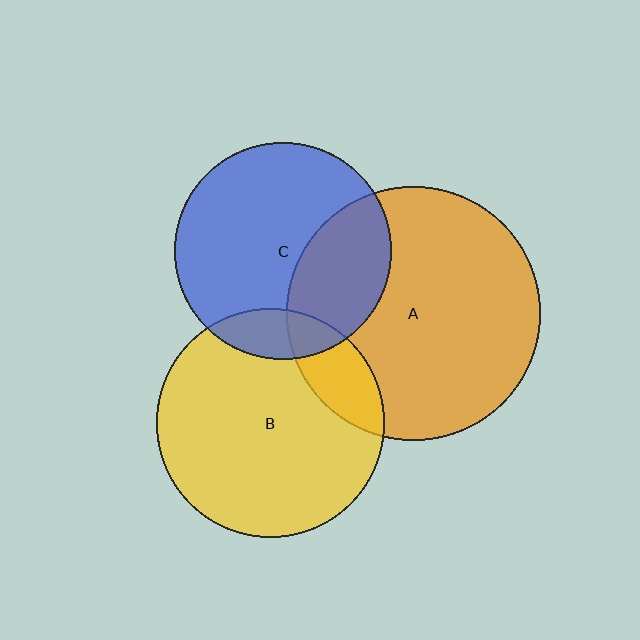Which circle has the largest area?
Circle A (orange).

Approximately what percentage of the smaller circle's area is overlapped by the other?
Approximately 15%.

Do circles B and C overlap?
Yes.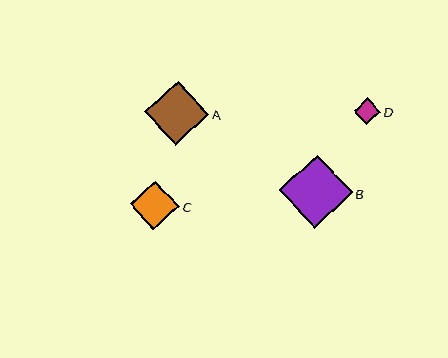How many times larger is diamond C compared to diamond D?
Diamond C is approximately 1.9 times the size of diamond D.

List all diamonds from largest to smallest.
From largest to smallest: B, A, C, D.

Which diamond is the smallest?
Diamond D is the smallest with a size of approximately 26 pixels.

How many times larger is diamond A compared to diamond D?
Diamond A is approximately 2.5 times the size of diamond D.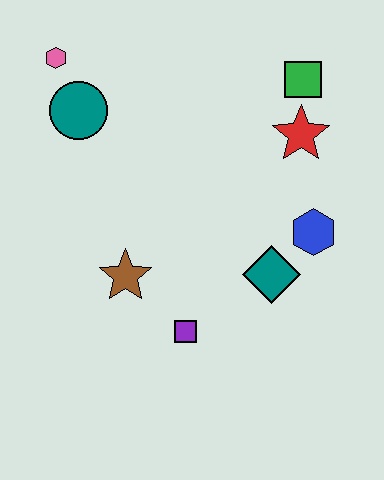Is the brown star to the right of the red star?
No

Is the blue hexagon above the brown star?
Yes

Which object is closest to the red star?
The green square is closest to the red star.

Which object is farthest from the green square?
The purple square is farthest from the green square.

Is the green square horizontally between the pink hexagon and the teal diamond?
No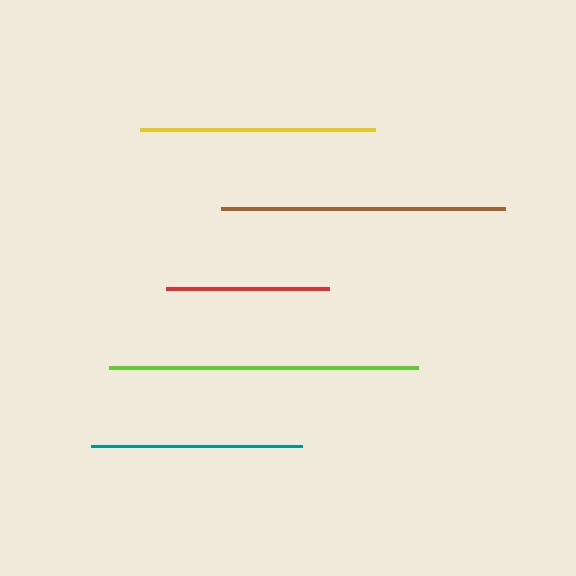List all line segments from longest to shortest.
From longest to shortest: lime, brown, yellow, teal, red.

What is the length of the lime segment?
The lime segment is approximately 308 pixels long.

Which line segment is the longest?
The lime line is the longest at approximately 308 pixels.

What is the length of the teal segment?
The teal segment is approximately 211 pixels long.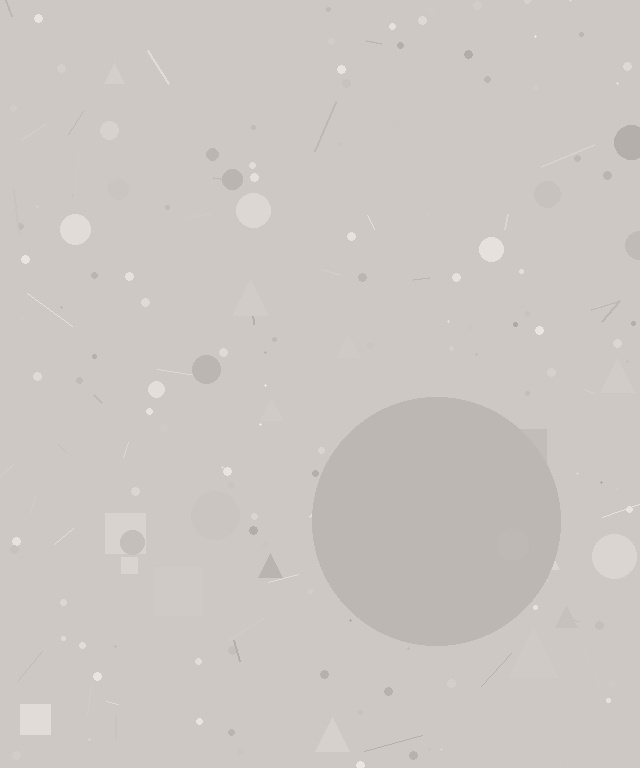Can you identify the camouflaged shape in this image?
The camouflaged shape is a circle.